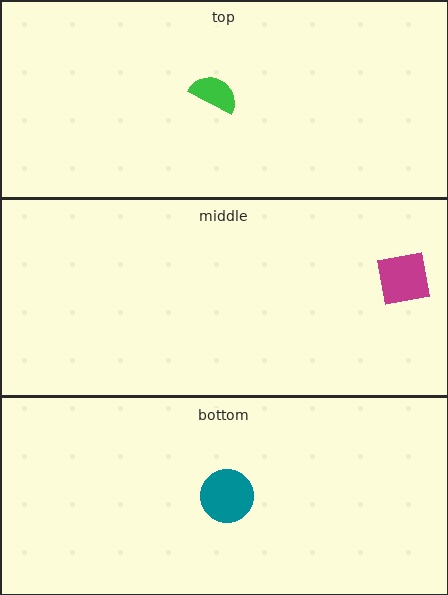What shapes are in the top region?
The green semicircle.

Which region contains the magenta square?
The middle region.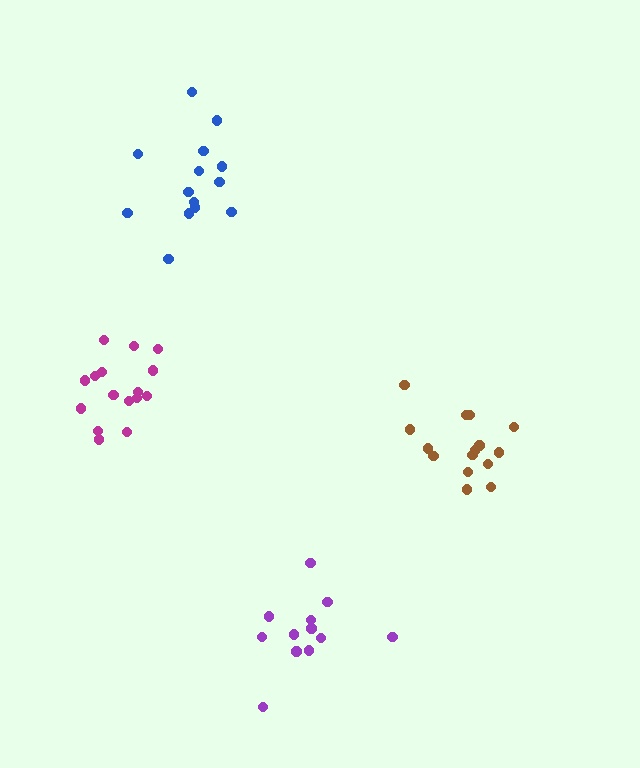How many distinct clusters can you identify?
There are 4 distinct clusters.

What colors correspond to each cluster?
The clusters are colored: brown, purple, blue, magenta.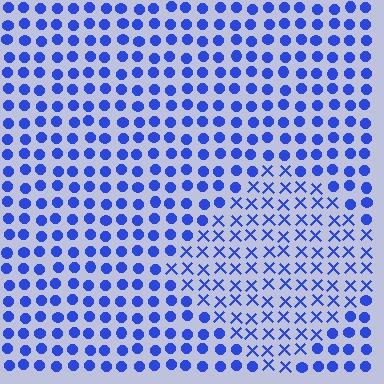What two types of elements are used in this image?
The image uses X marks inside the diamond region and circles outside it.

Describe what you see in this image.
The image is filled with small blue elements arranged in a uniform grid. A diamond-shaped region contains X marks, while the surrounding area contains circles. The boundary is defined purely by the change in element shape.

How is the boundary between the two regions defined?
The boundary is defined by a change in element shape: X marks inside vs. circles outside. All elements share the same color and spacing.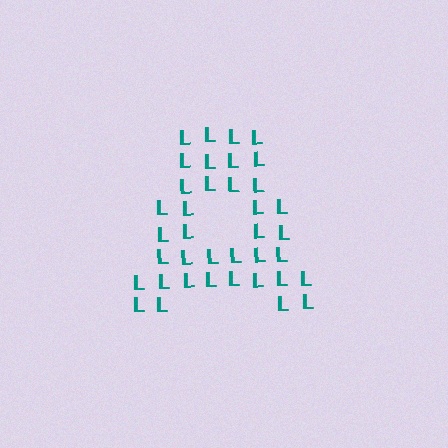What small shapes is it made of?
It is made of small letter L's.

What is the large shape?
The large shape is the letter A.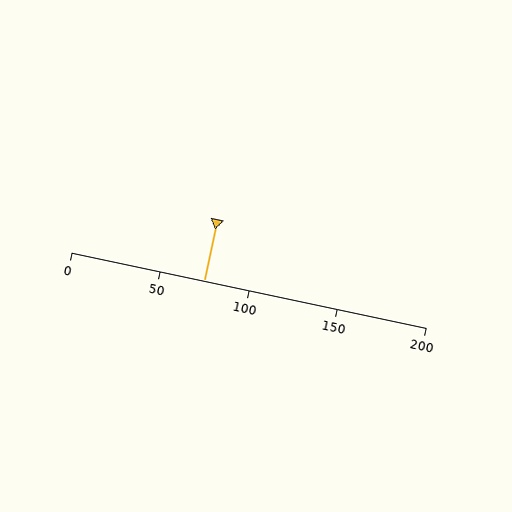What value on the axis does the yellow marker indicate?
The marker indicates approximately 75.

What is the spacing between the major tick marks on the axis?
The major ticks are spaced 50 apart.